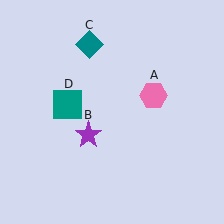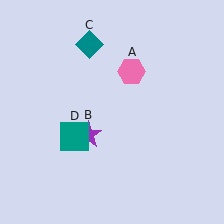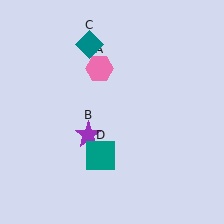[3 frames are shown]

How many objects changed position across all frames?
2 objects changed position: pink hexagon (object A), teal square (object D).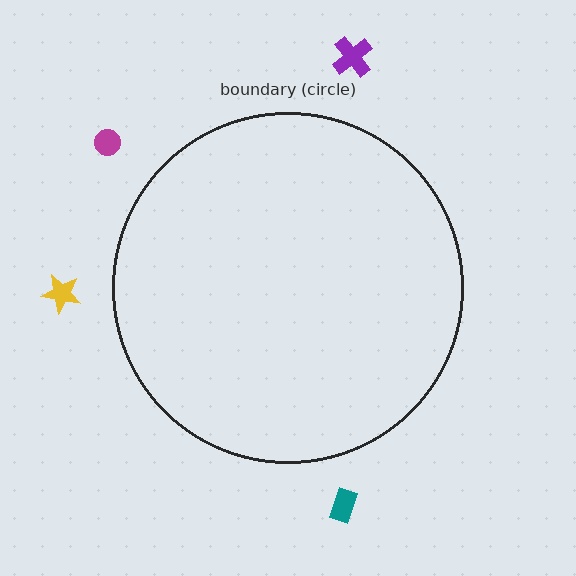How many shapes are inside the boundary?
0 inside, 4 outside.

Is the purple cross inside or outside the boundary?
Outside.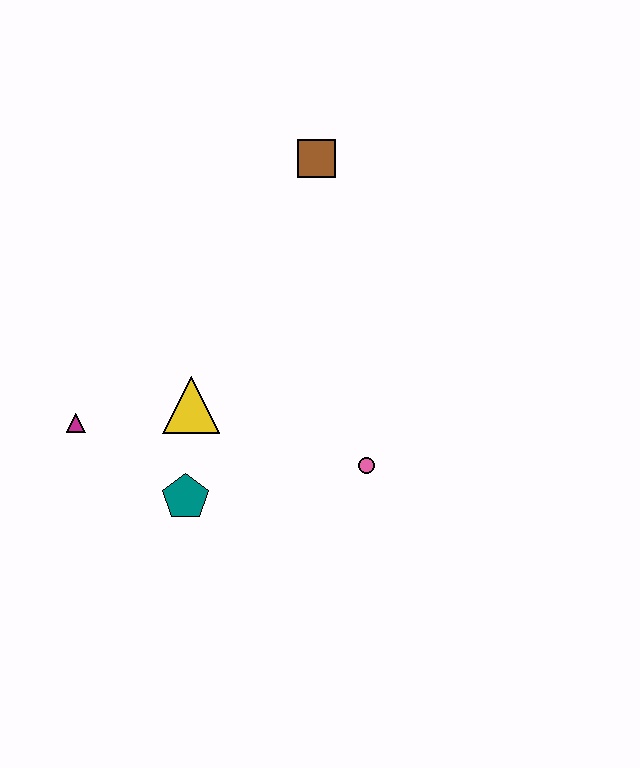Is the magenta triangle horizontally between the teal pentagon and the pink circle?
No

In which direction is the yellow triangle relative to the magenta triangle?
The yellow triangle is to the right of the magenta triangle.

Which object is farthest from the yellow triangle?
The brown square is farthest from the yellow triangle.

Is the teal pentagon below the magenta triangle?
Yes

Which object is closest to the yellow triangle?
The teal pentagon is closest to the yellow triangle.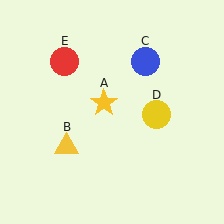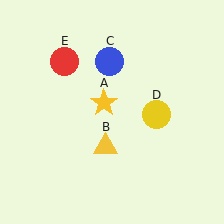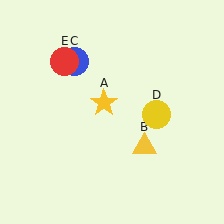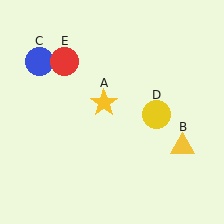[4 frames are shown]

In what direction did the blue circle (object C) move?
The blue circle (object C) moved left.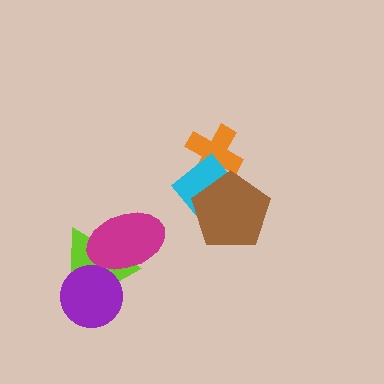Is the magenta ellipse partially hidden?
No, no other shape covers it.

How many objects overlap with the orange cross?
2 objects overlap with the orange cross.